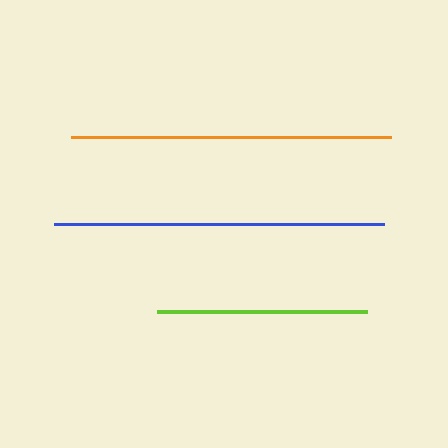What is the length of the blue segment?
The blue segment is approximately 330 pixels long.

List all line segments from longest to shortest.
From longest to shortest: blue, orange, lime.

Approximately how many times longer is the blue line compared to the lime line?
The blue line is approximately 1.6 times the length of the lime line.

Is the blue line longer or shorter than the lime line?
The blue line is longer than the lime line.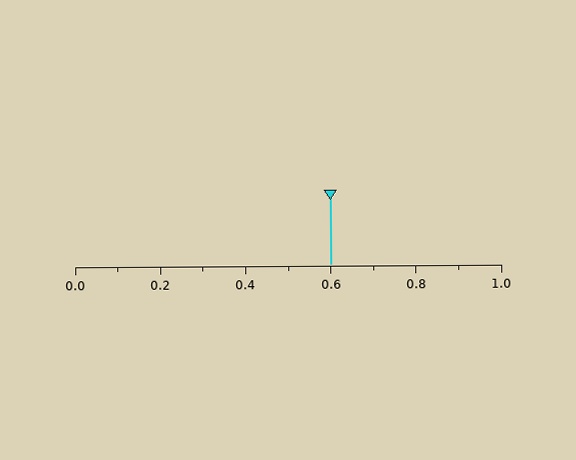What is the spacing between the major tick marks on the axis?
The major ticks are spaced 0.2 apart.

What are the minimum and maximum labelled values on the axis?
The axis runs from 0.0 to 1.0.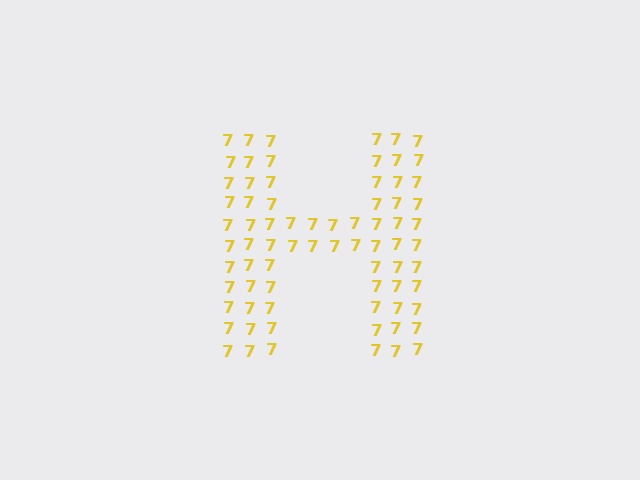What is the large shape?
The large shape is the letter H.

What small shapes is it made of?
It is made of small digit 7's.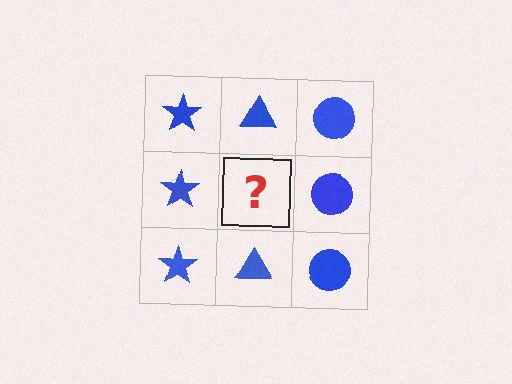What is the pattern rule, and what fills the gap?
The rule is that each column has a consistent shape. The gap should be filled with a blue triangle.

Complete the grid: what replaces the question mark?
The question mark should be replaced with a blue triangle.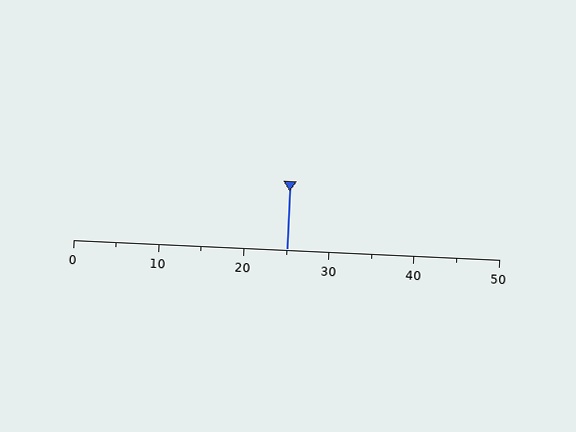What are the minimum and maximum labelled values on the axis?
The axis runs from 0 to 50.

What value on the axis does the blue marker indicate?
The marker indicates approximately 25.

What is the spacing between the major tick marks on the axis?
The major ticks are spaced 10 apart.